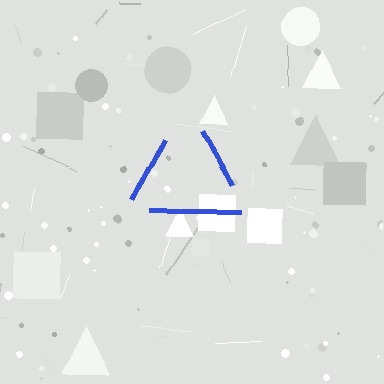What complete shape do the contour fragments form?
The contour fragments form a triangle.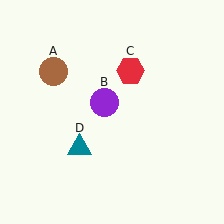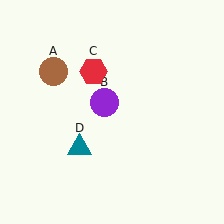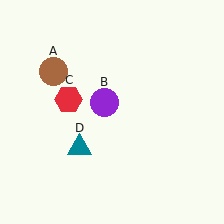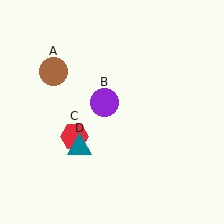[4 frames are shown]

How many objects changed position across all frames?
1 object changed position: red hexagon (object C).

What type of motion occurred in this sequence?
The red hexagon (object C) rotated counterclockwise around the center of the scene.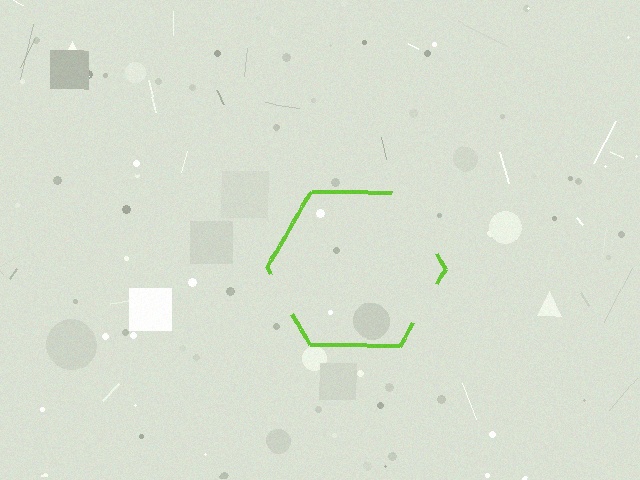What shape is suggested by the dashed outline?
The dashed outline suggests a hexagon.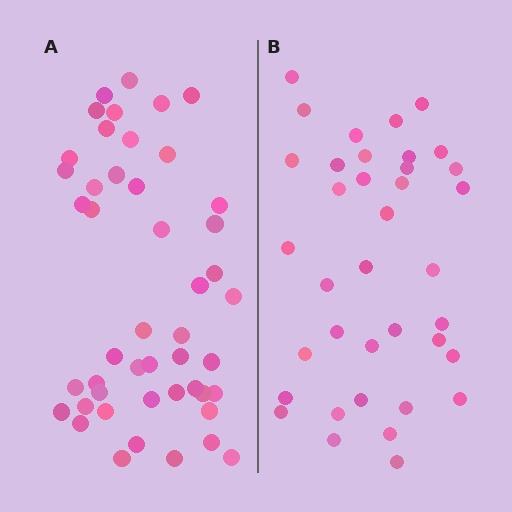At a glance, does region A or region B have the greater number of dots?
Region A (the left region) has more dots.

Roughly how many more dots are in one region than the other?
Region A has roughly 10 or so more dots than region B.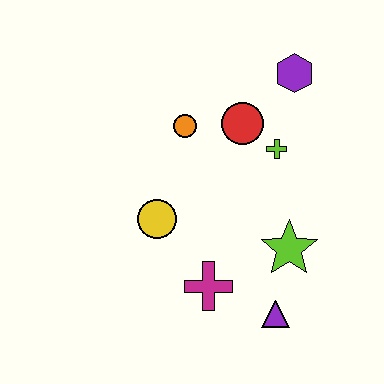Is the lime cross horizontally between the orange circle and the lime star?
Yes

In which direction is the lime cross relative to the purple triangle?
The lime cross is above the purple triangle.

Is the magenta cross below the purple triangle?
No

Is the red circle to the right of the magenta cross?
Yes